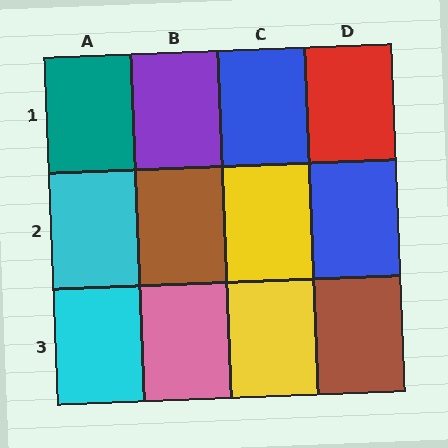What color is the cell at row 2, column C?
Yellow.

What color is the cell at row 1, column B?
Purple.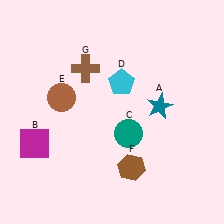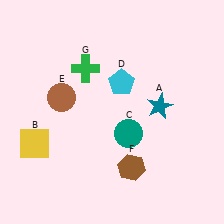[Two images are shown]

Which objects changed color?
B changed from magenta to yellow. G changed from brown to green.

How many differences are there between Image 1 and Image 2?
There are 2 differences between the two images.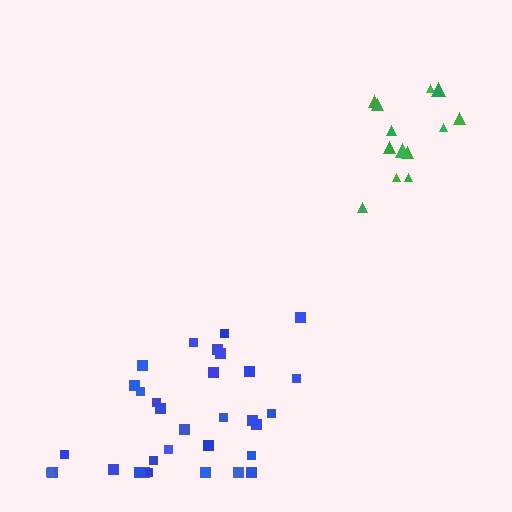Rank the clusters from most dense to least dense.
green, blue.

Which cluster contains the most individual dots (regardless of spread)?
Blue (33).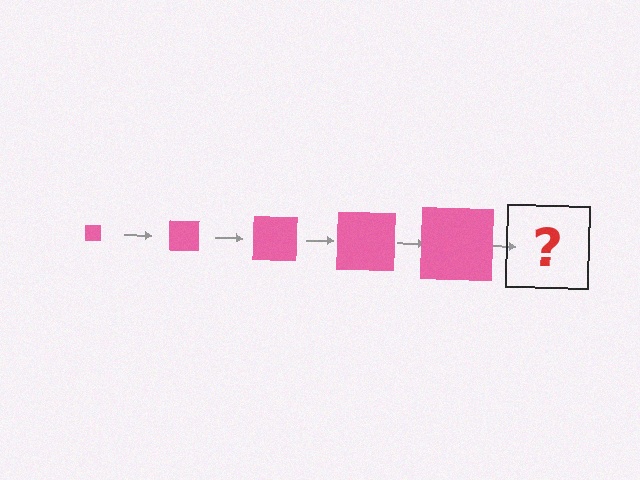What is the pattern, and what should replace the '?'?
The pattern is that the square gets progressively larger each step. The '?' should be a pink square, larger than the previous one.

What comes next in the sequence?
The next element should be a pink square, larger than the previous one.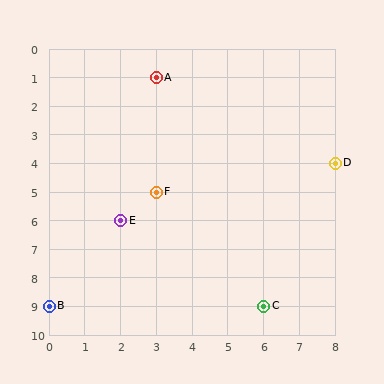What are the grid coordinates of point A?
Point A is at grid coordinates (3, 1).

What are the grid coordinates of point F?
Point F is at grid coordinates (3, 5).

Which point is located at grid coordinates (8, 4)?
Point D is at (8, 4).